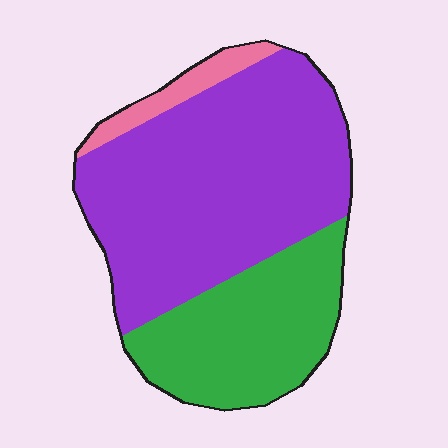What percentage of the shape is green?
Green covers 32% of the shape.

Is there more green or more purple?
Purple.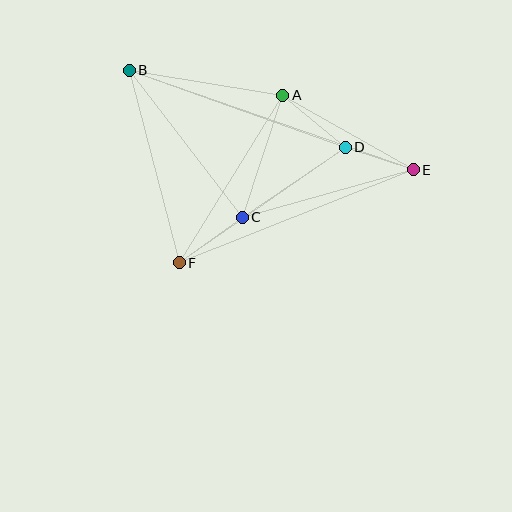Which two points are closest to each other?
Points D and E are closest to each other.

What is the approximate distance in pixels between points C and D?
The distance between C and D is approximately 125 pixels.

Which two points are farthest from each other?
Points B and E are farthest from each other.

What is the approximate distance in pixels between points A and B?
The distance between A and B is approximately 155 pixels.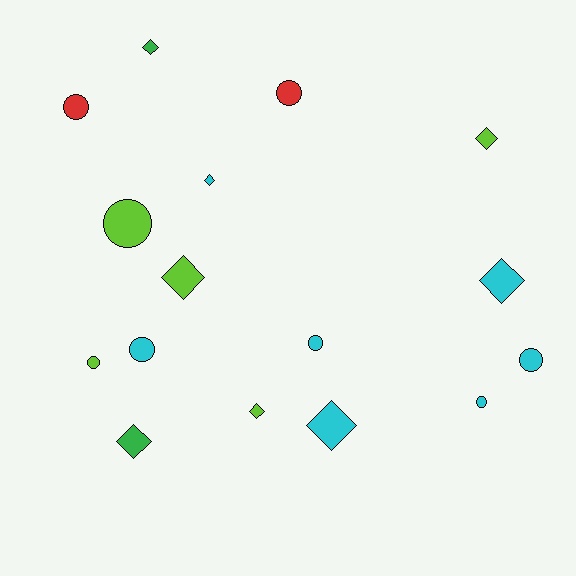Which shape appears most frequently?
Circle, with 8 objects.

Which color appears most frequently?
Cyan, with 7 objects.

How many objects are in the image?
There are 16 objects.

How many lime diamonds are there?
There are 3 lime diamonds.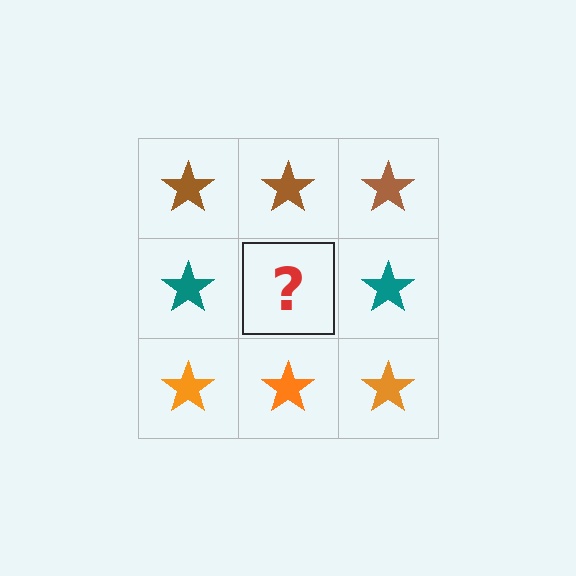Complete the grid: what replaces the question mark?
The question mark should be replaced with a teal star.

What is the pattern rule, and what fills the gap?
The rule is that each row has a consistent color. The gap should be filled with a teal star.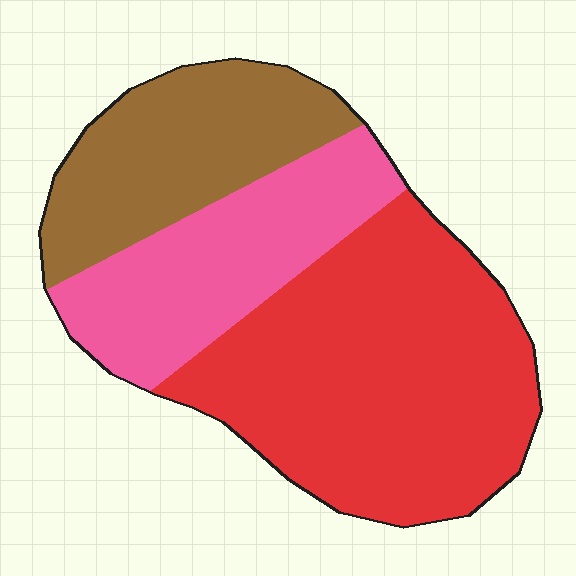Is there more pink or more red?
Red.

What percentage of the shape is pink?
Pink covers 26% of the shape.